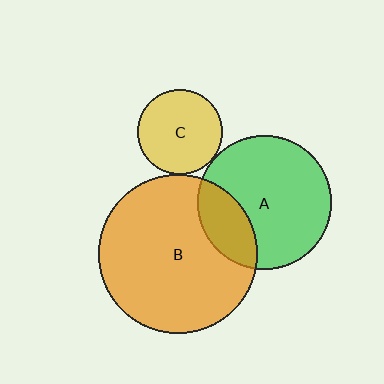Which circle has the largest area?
Circle B (orange).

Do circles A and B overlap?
Yes.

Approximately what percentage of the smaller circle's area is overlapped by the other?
Approximately 25%.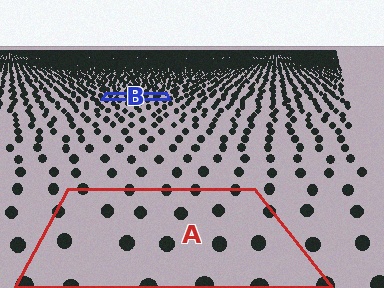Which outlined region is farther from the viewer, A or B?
Region B is farther from the viewer — the texture elements inside it appear smaller and more densely packed.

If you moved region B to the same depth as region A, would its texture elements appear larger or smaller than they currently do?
They would appear larger. At a closer depth, the same texture elements are projected at a bigger on-screen size.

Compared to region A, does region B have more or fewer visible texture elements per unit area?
Region B has more texture elements per unit area — they are packed more densely because it is farther away.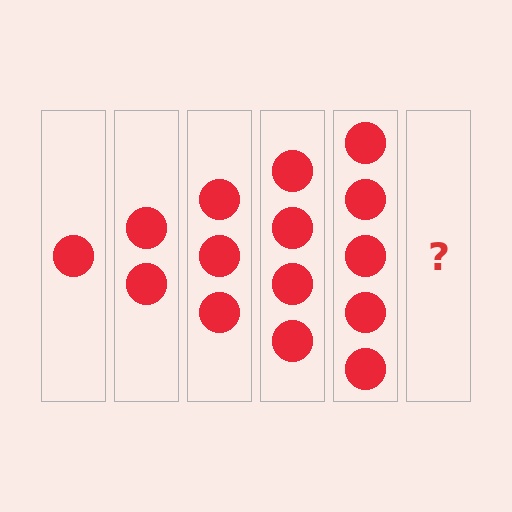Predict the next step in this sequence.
The next step is 6 circles.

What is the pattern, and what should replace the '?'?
The pattern is that each step adds one more circle. The '?' should be 6 circles.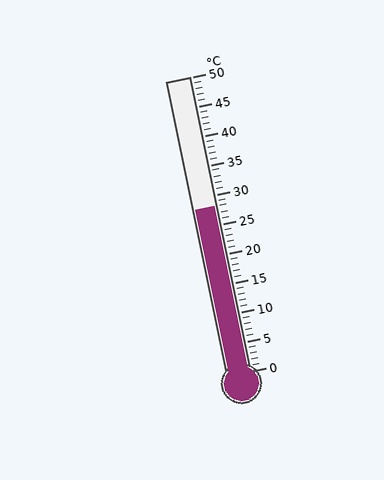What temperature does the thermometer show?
The thermometer shows approximately 28°C.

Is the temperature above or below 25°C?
The temperature is above 25°C.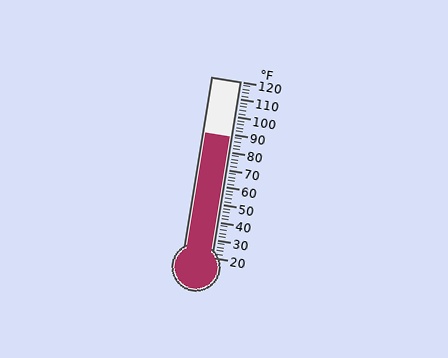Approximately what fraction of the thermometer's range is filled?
The thermometer is filled to approximately 70% of its range.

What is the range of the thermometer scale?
The thermometer scale ranges from 20°F to 120°F.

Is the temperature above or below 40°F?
The temperature is above 40°F.